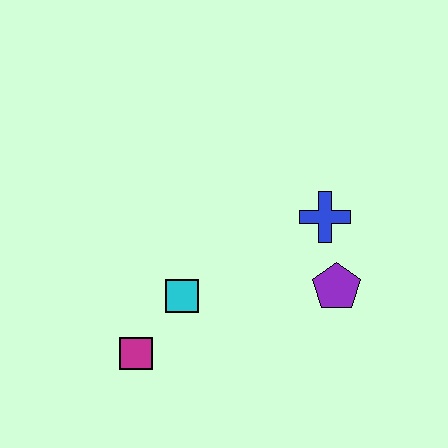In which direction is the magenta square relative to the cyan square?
The magenta square is below the cyan square.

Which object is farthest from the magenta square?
The blue cross is farthest from the magenta square.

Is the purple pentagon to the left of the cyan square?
No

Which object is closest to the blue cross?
The purple pentagon is closest to the blue cross.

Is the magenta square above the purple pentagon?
No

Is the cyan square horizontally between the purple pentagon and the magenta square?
Yes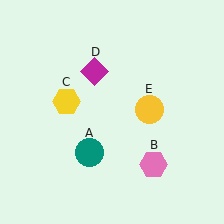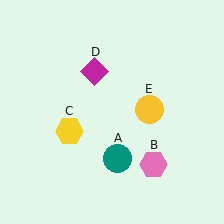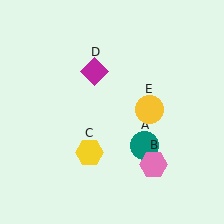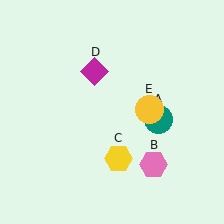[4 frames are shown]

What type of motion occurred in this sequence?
The teal circle (object A), yellow hexagon (object C) rotated counterclockwise around the center of the scene.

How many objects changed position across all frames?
2 objects changed position: teal circle (object A), yellow hexagon (object C).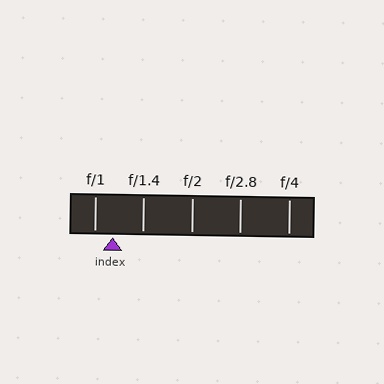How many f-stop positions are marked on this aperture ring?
There are 5 f-stop positions marked.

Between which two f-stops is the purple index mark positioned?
The index mark is between f/1 and f/1.4.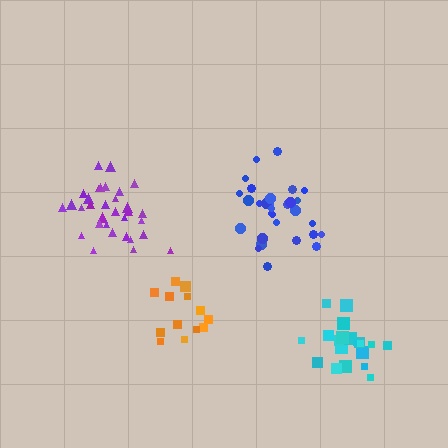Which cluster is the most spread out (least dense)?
Orange.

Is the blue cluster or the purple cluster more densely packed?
Purple.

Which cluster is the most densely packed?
Purple.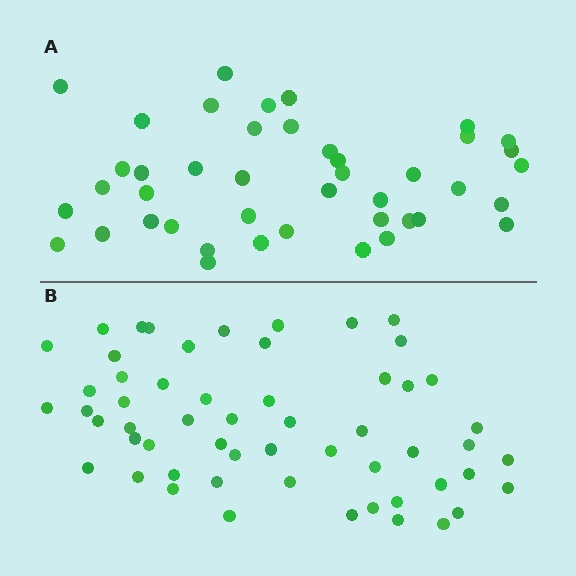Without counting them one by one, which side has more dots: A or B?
Region B (the bottom region) has more dots.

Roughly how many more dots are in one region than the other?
Region B has approximately 15 more dots than region A.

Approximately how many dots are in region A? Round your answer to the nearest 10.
About 40 dots. (The exact count is 43, which rounds to 40.)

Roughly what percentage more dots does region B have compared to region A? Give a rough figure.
About 30% more.